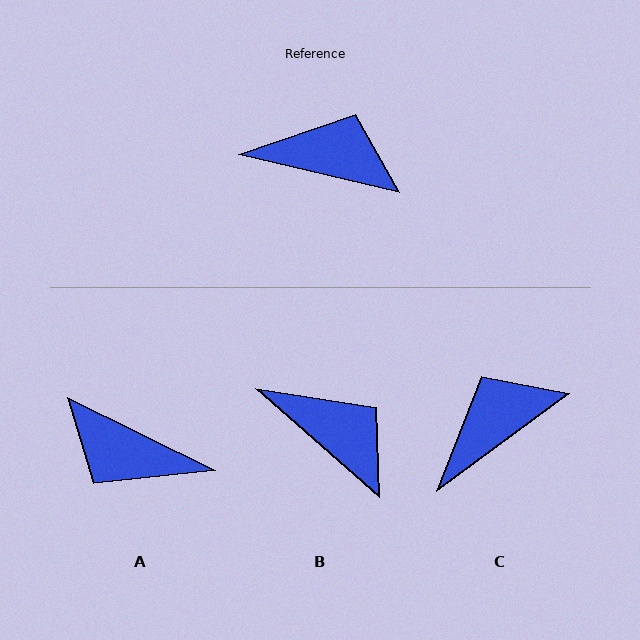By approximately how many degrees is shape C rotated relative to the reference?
Approximately 50 degrees counter-clockwise.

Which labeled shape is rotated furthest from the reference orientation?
A, about 167 degrees away.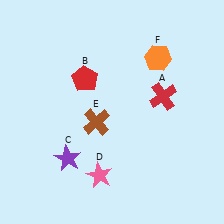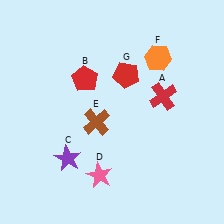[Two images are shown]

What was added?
A red pentagon (G) was added in Image 2.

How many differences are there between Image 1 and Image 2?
There is 1 difference between the two images.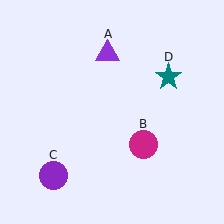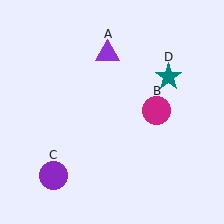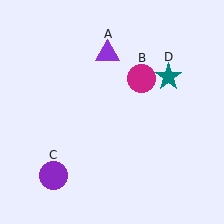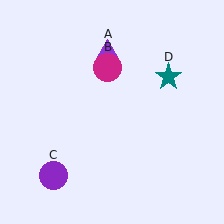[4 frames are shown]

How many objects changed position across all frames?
1 object changed position: magenta circle (object B).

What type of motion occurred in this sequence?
The magenta circle (object B) rotated counterclockwise around the center of the scene.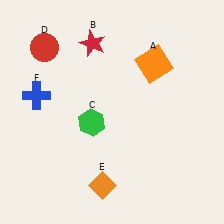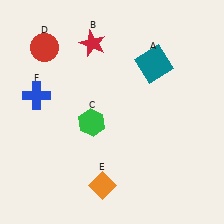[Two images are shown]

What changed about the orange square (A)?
In Image 1, A is orange. In Image 2, it changed to teal.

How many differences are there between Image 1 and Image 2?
There is 1 difference between the two images.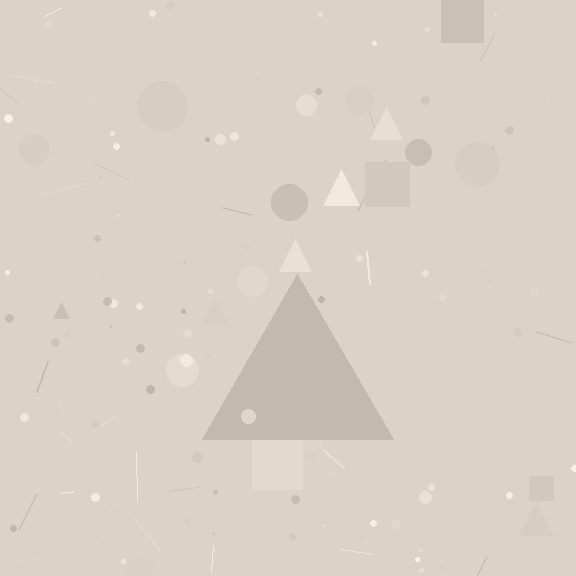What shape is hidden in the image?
A triangle is hidden in the image.